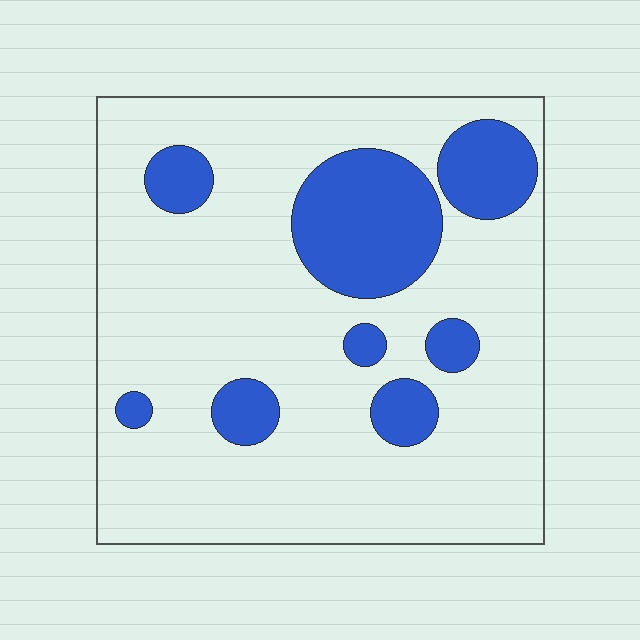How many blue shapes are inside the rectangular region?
8.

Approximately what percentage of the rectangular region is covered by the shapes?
Approximately 20%.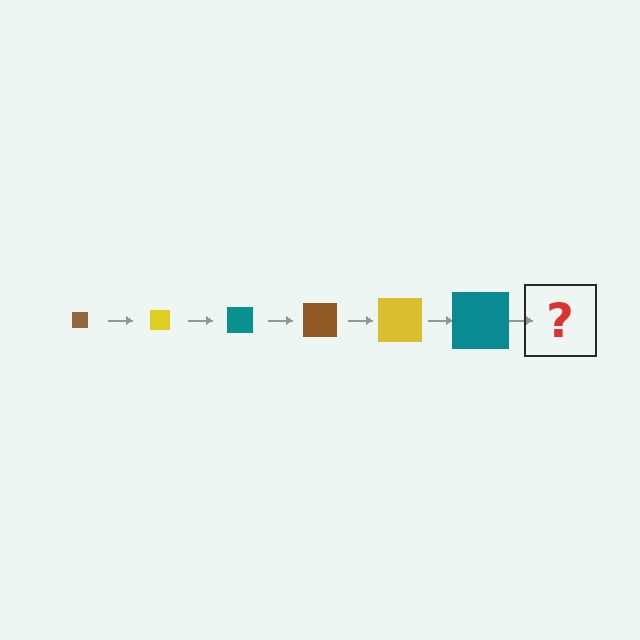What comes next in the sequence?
The next element should be a brown square, larger than the previous one.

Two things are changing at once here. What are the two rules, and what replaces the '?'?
The two rules are that the square grows larger each step and the color cycles through brown, yellow, and teal. The '?' should be a brown square, larger than the previous one.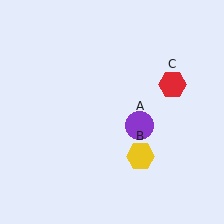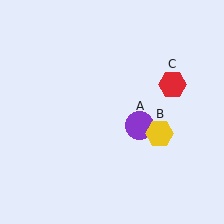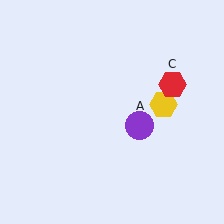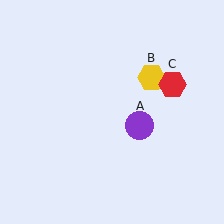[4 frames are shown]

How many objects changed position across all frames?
1 object changed position: yellow hexagon (object B).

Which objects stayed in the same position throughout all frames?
Purple circle (object A) and red hexagon (object C) remained stationary.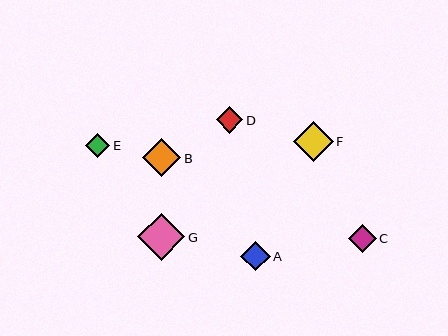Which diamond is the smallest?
Diamond E is the smallest with a size of approximately 24 pixels.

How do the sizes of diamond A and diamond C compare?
Diamond A and diamond C are approximately the same size.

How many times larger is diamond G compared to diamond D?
Diamond G is approximately 1.8 times the size of diamond D.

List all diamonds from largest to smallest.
From largest to smallest: G, F, B, A, C, D, E.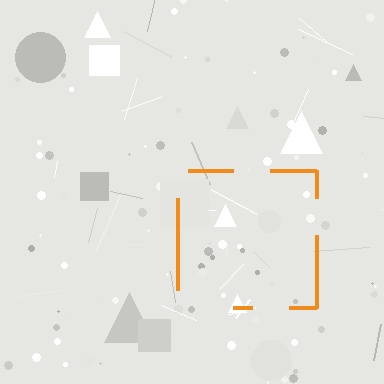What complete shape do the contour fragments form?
The contour fragments form a square.